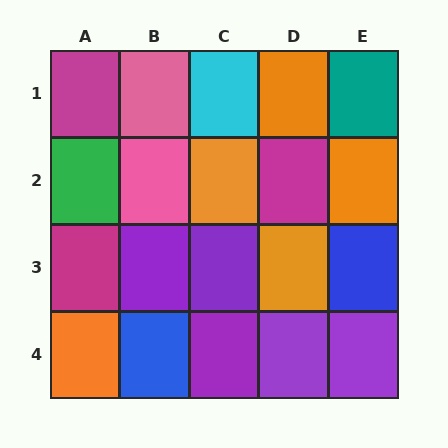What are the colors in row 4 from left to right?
Orange, blue, purple, purple, purple.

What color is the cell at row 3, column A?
Magenta.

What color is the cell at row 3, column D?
Orange.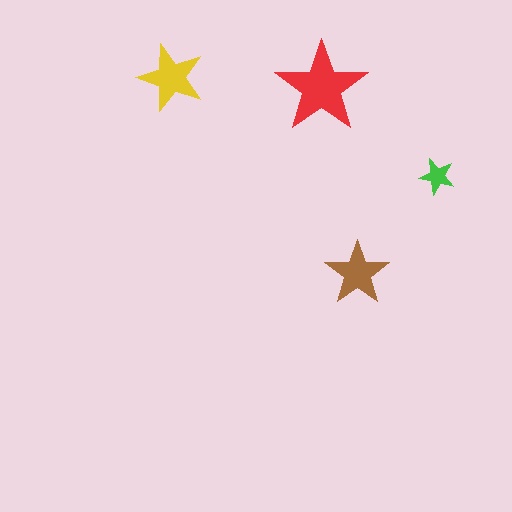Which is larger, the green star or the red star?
The red one.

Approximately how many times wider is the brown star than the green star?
About 2 times wider.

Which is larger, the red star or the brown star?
The red one.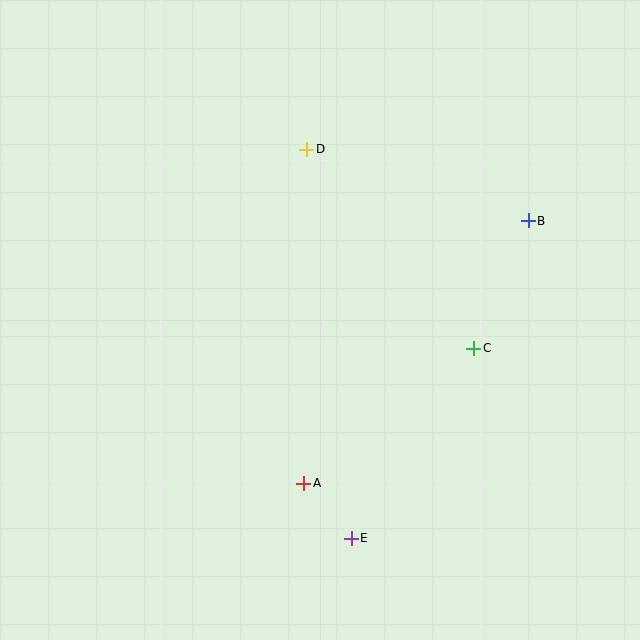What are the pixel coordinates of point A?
Point A is at (304, 483).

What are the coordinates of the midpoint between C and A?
The midpoint between C and A is at (389, 416).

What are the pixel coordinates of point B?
Point B is at (528, 221).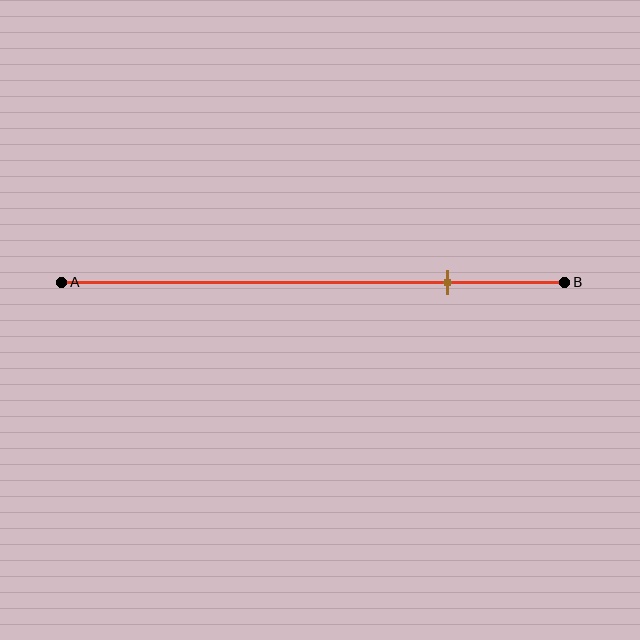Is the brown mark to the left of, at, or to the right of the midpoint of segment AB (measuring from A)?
The brown mark is to the right of the midpoint of segment AB.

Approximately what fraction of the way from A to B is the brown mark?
The brown mark is approximately 75% of the way from A to B.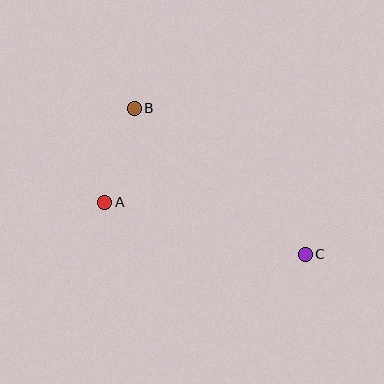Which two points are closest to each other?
Points A and B are closest to each other.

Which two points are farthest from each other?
Points B and C are farthest from each other.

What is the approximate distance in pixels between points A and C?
The distance between A and C is approximately 207 pixels.